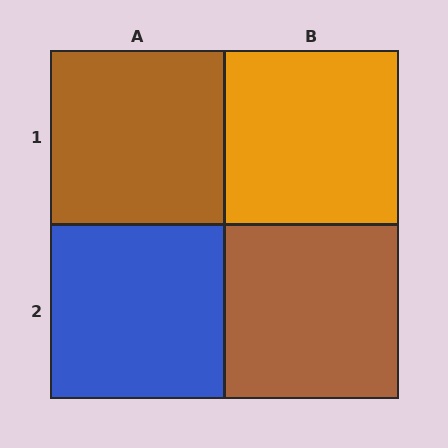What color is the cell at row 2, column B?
Brown.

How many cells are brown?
2 cells are brown.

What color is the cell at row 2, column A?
Blue.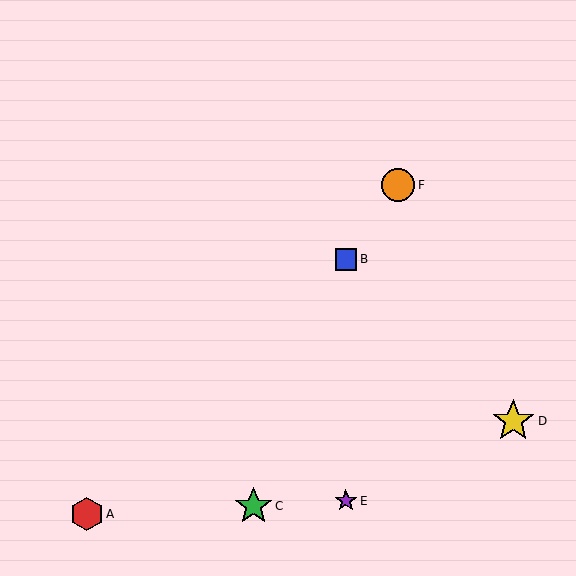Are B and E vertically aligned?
Yes, both are at x≈346.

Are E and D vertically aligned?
No, E is at x≈346 and D is at x≈513.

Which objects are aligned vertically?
Objects B, E are aligned vertically.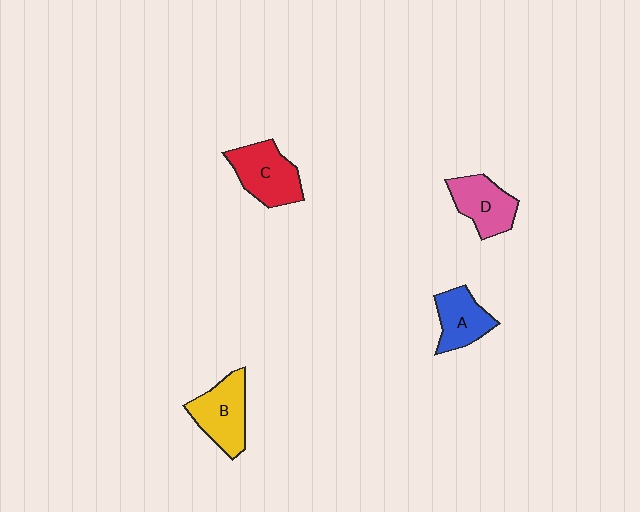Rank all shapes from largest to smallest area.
From largest to smallest: C (red), B (yellow), D (pink), A (blue).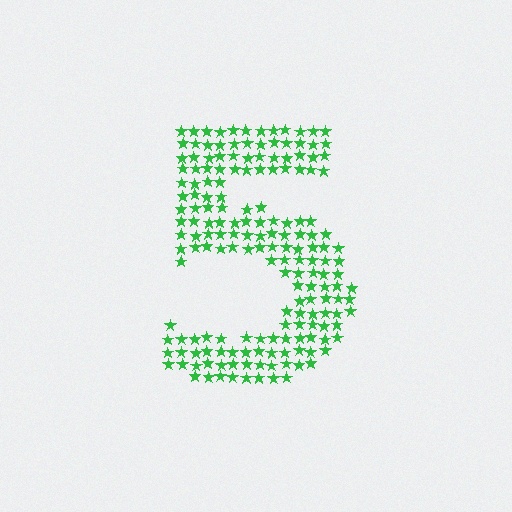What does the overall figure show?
The overall figure shows the digit 5.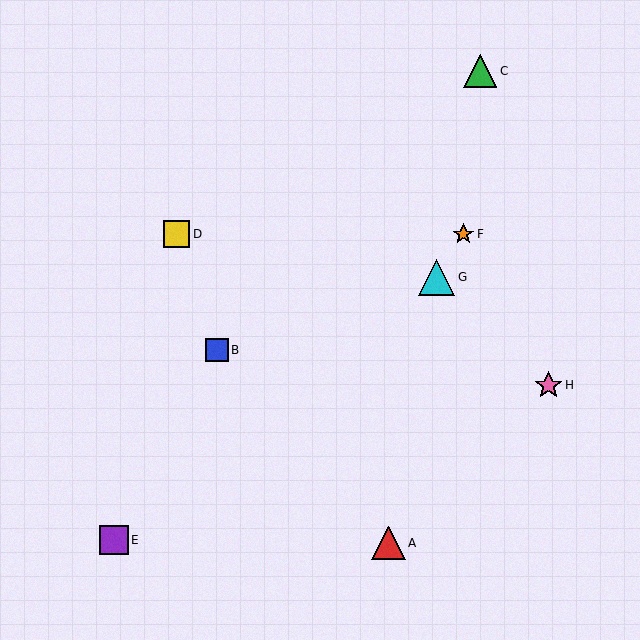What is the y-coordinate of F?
Object F is at y≈234.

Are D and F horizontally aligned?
Yes, both are at y≈234.